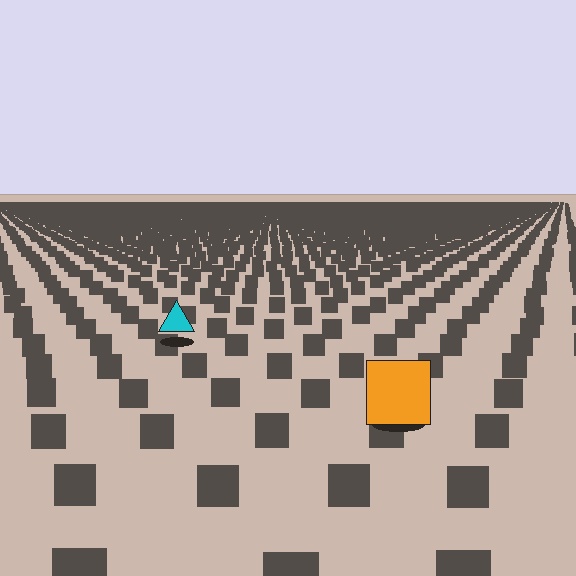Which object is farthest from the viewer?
The cyan triangle is farthest from the viewer. It appears smaller and the ground texture around it is denser.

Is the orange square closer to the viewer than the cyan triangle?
Yes. The orange square is closer — you can tell from the texture gradient: the ground texture is coarser near it.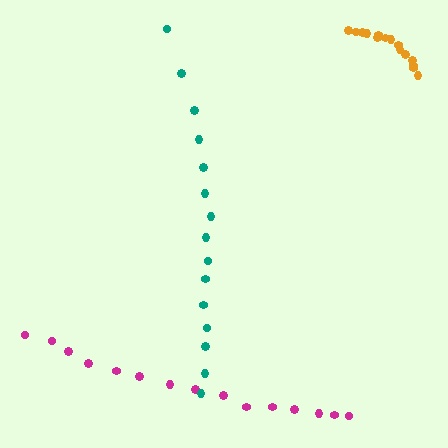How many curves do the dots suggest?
There are 3 distinct paths.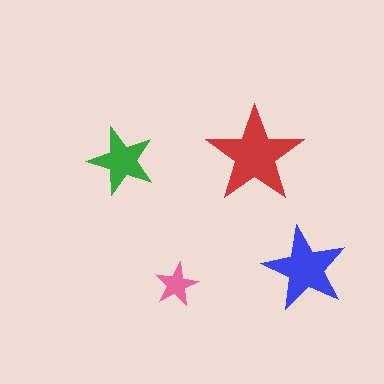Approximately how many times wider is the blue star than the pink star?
About 2 times wider.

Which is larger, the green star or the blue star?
The blue one.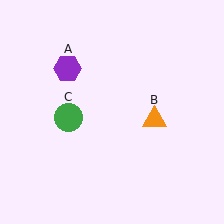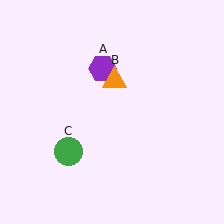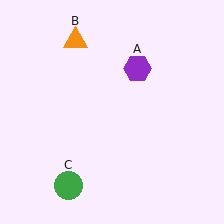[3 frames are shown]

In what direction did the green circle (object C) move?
The green circle (object C) moved down.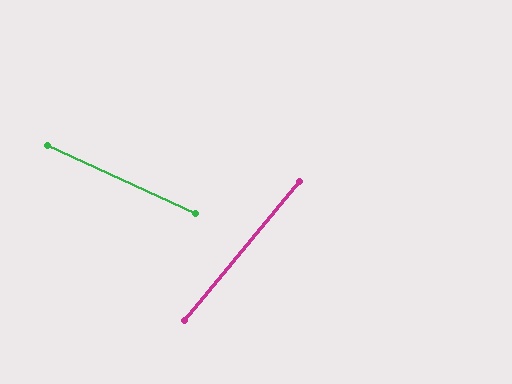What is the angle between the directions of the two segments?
Approximately 75 degrees.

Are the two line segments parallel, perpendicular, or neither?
Neither parallel nor perpendicular — they differ by about 75°.